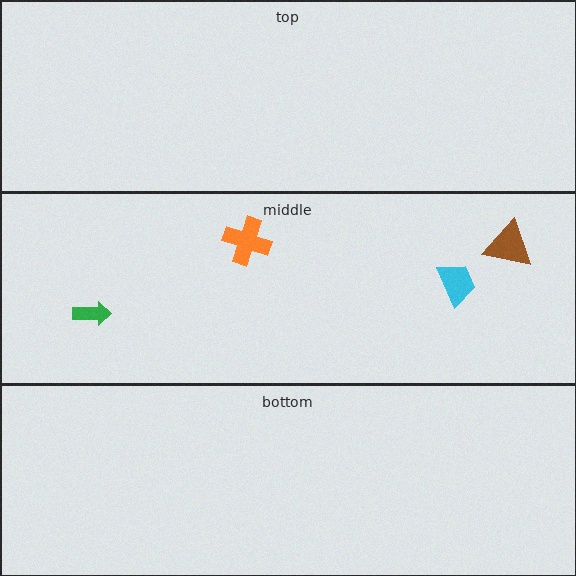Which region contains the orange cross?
The middle region.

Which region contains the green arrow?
The middle region.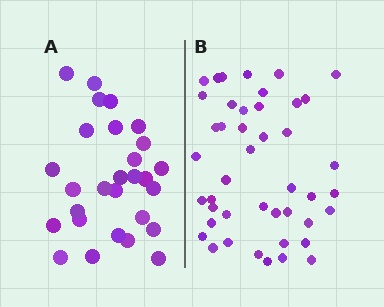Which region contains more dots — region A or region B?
Region B (the right region) has more dots.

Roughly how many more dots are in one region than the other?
Region B has approximately 15 more dots than region A.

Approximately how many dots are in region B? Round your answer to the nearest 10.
About 40 dots. (The exact count is 44, which rounds to 40.)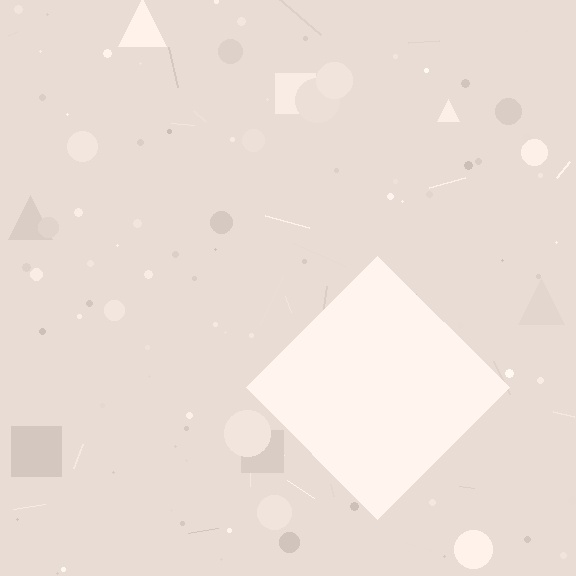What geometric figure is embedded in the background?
A diamond is embedded in the background.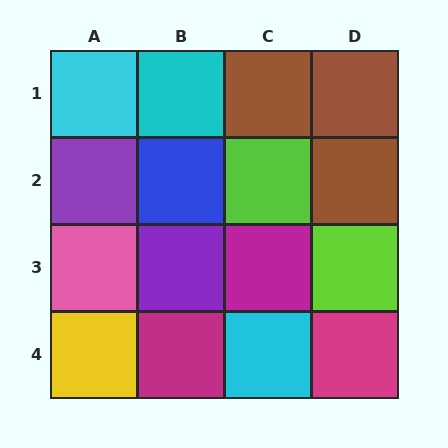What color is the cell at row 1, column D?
Brown.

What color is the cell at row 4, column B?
Magenta.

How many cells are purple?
2 cells are purple.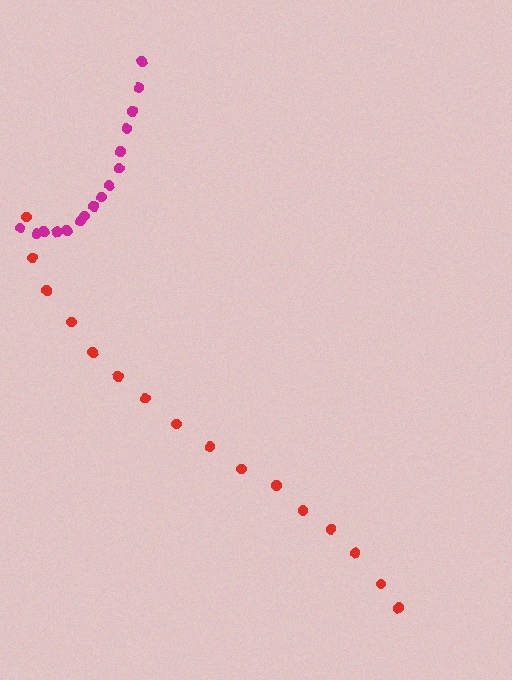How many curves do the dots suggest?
There are 2 distinct paths.